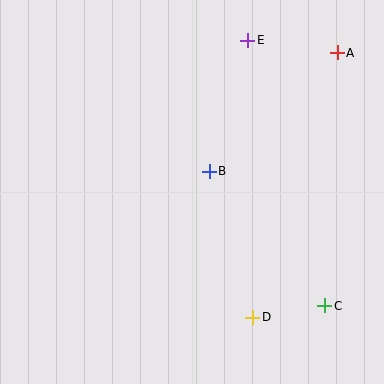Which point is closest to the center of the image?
Point B at (209, 171) is closest to the center.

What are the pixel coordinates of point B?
Point B is at (209, 171).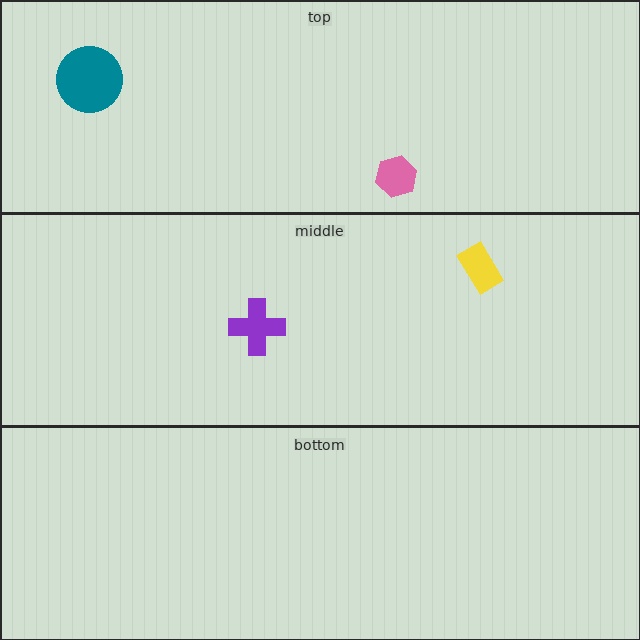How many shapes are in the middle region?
2.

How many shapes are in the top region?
2.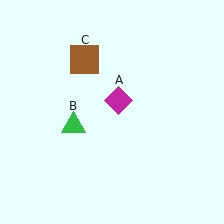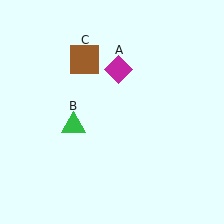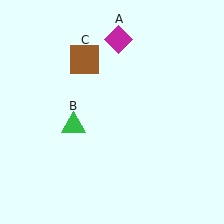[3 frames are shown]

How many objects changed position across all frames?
1 object changed position: magenta diamond (object A).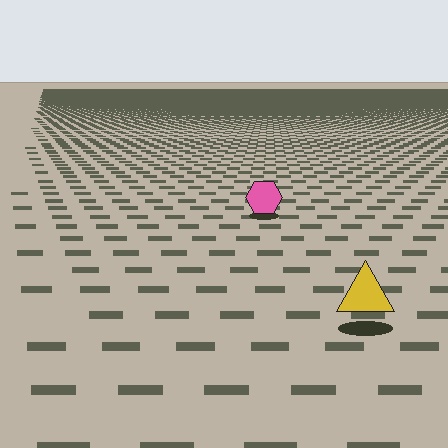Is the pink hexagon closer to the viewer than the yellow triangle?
No. The yellow triangle is closer — you can tell from the texture gradient: the ground texture is coarser near it.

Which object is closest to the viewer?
The yellow triangle is closest. The texture marks near it are larger and more spread out.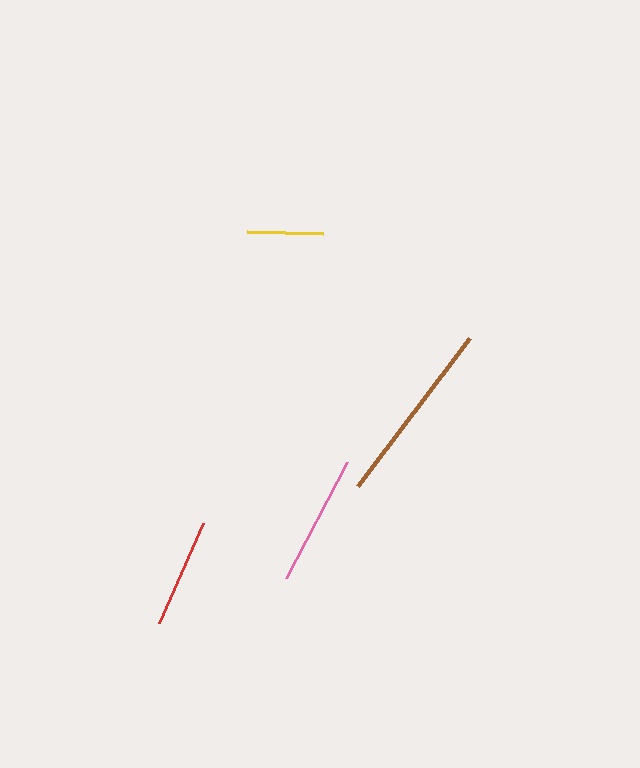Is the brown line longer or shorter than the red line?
The brown line is longer than the red line.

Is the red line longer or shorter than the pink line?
The pink line is longer than the red line.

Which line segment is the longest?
The brown line is the longest at approximately 186 pixels.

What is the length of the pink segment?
The pink segment is approximately 131 pixels long.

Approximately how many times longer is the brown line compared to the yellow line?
The brown line is approximately 2.4 times the length of the yellow line.